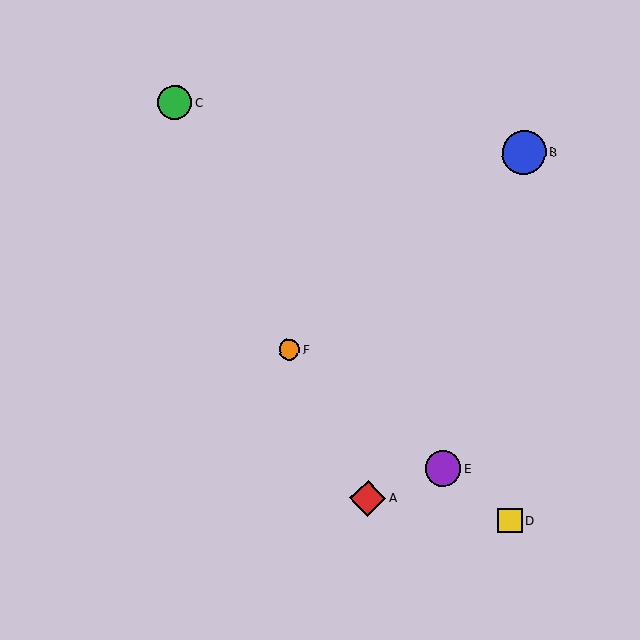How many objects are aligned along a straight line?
3 objects (D, E, F) are aligned along a straight line.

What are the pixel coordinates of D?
Object D is at (510, 520).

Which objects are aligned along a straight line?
Objects D, E, F are aligned along a straight line.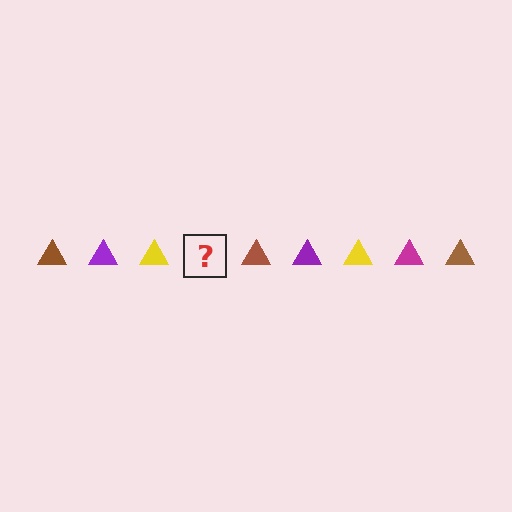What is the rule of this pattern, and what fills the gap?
The rule is that the pattern cycles through brown, purple, yellow, magenta triangles. The gap should be filled with a magenta triangle.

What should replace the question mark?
The question mark should be replaced with a magenta triangle.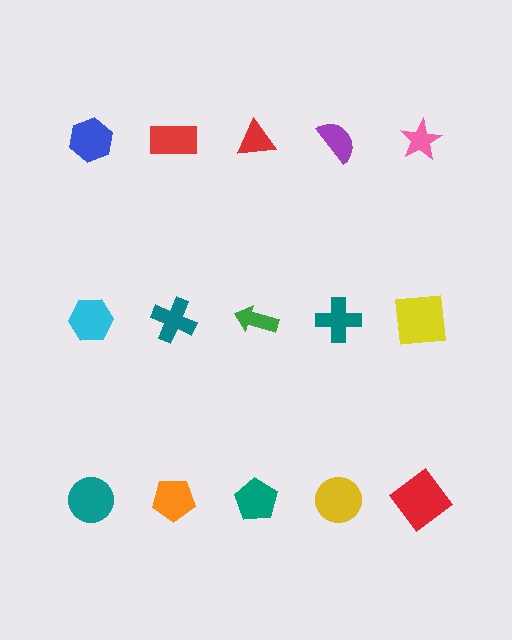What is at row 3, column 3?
A teal pentagon.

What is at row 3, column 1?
A teal circle.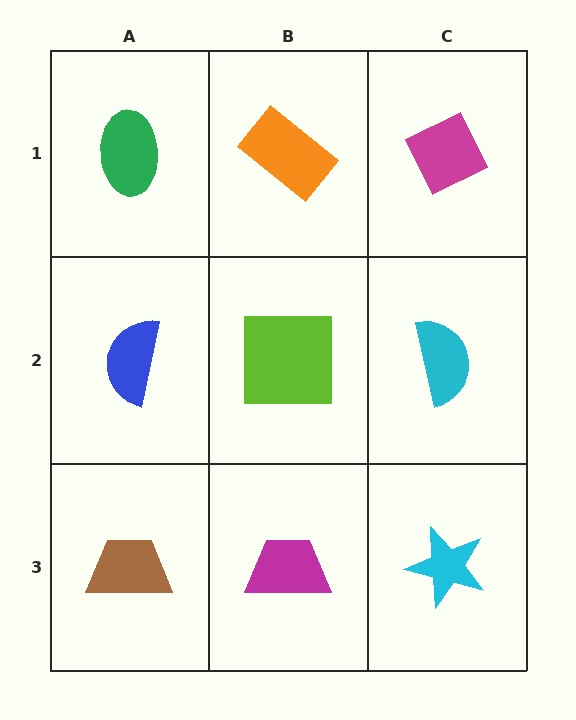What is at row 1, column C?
A magenta diamond.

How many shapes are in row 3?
3 shapes.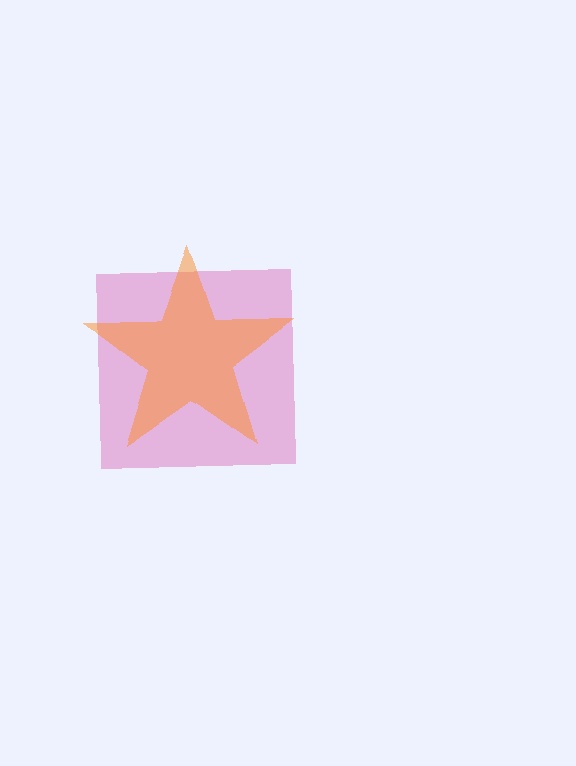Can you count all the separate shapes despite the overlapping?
Yes, there are 2 separate shapes.